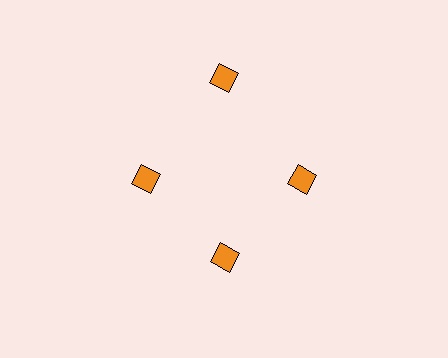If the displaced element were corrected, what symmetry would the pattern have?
It would have 4-fold rotational symmetry — the pattern would map onto itself every 90 degrees.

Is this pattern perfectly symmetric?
No. The 4 orange diamonds are arranged in a ring, but one element near the 12 o'clock position is pushed outward from the center, breaking the 4-fold rotational symmetry.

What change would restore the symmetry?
The symmetry would be restored by moving it inward, back onto the ring so that all 4 diamonds sit at equal angles and equal distance from the center.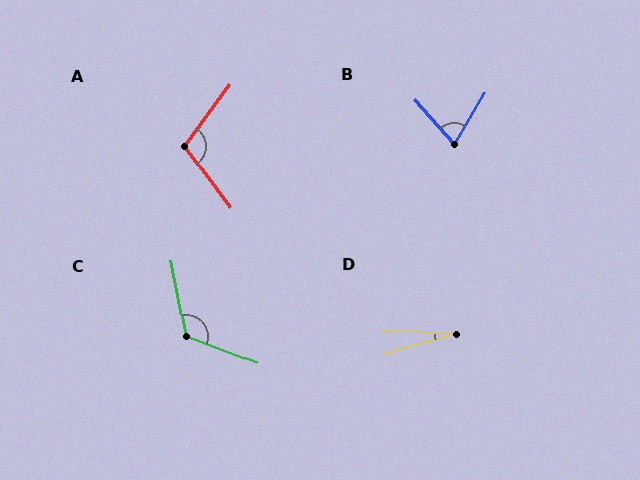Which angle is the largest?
C, at approximately 122 degrees.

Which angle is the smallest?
D, at approximately 18 degrees.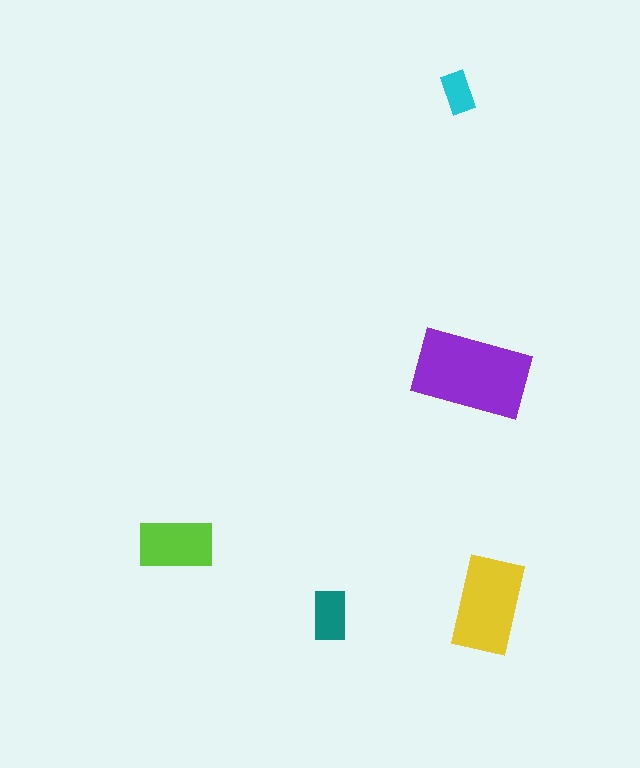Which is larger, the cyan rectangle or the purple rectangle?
The purple one.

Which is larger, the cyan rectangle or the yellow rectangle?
The yellow one.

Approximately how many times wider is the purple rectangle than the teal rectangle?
About 2.5 times wider.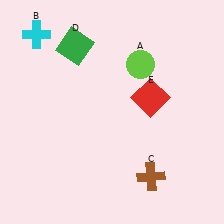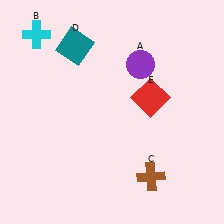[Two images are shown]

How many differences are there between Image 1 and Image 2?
There are 2 differences between the two images.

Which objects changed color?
A changed from lime to purple. D changed from green to teal.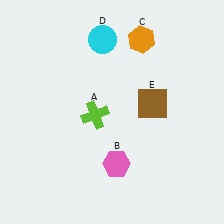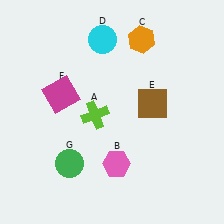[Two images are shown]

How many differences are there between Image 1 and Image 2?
There are 2 differences between the two images.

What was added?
A magenta square (F), a green circle (G) were added in Image 2.